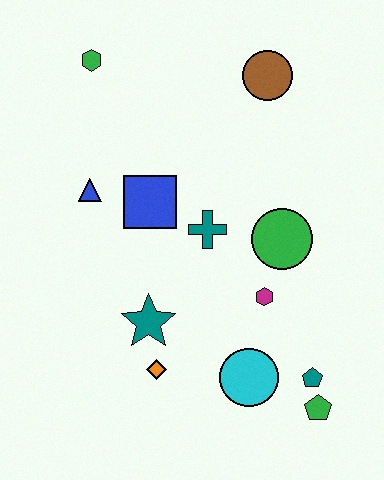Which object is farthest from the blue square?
The green pentagon is farthest from the blue square.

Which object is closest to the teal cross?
The blue square is closest to the teal cross.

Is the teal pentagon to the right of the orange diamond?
Yes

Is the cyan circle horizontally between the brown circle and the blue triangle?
Yes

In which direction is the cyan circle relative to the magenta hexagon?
The cyan circle is below the magenta hexagon.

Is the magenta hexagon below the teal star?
No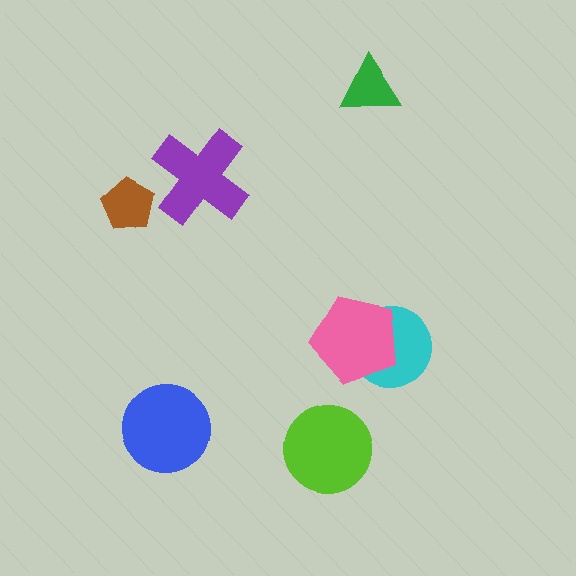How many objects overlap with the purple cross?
0 objects overlap with the purple cross.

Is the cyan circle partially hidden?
Yes, it is partially covered by another shape.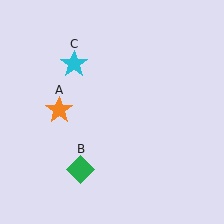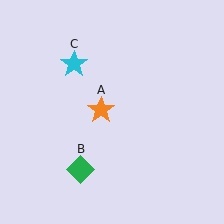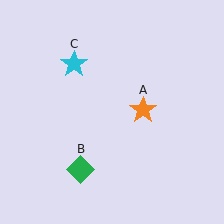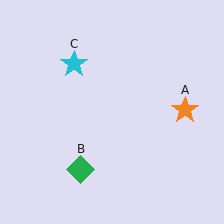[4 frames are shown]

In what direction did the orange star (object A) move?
The orange star (object A) moved right.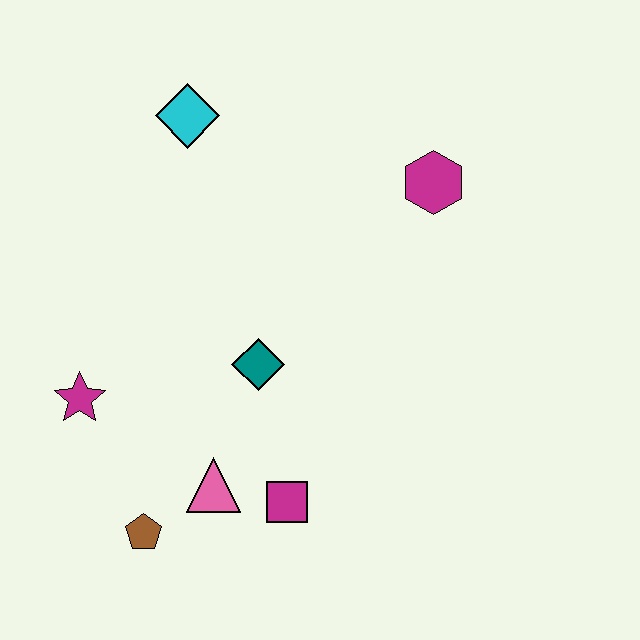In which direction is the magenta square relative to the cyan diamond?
The magenta square is below the cyan diamond.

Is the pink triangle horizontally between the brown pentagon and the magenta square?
Yes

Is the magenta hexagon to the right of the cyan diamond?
Yes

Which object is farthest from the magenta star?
The magenta hexagon is farthest from the magenta star.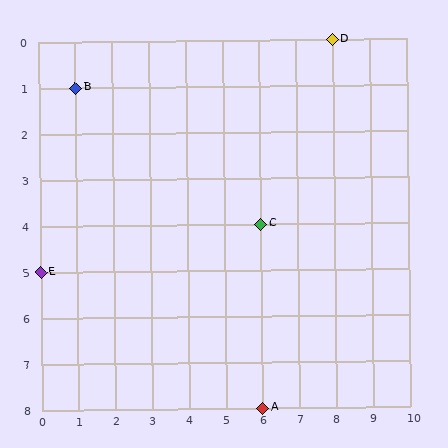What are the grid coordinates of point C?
Point C is at grid coordinates (6, 4).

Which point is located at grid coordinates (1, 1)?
Point B is at (1, 1).